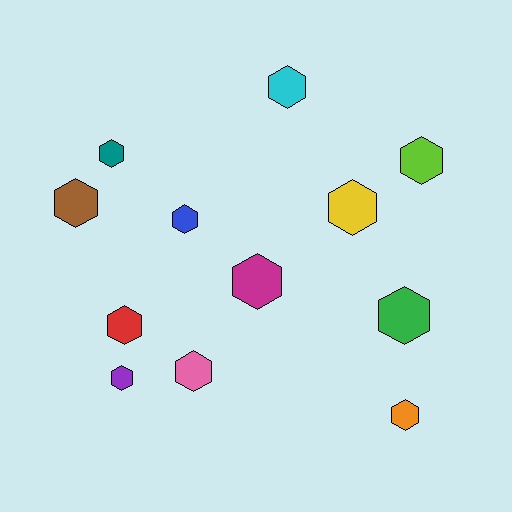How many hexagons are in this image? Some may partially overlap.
There are 12 hexagons.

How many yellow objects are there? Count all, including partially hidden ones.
There is 1 yellow object.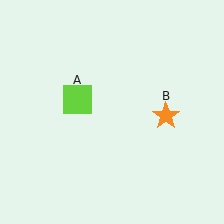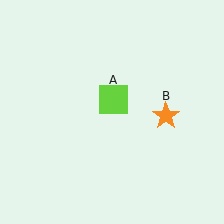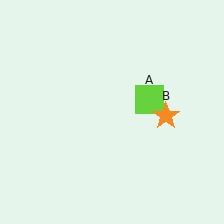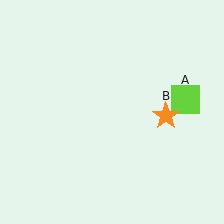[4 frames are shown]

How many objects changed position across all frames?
1 object changed position: lime square (object A).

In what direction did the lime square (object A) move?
The lime square (object A) moved right.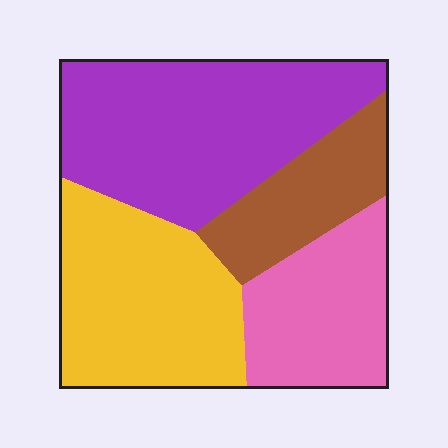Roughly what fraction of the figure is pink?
Pink covers roughly 20% of the figure.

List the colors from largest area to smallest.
From largest to smallest: purple, yellow, pink, brown.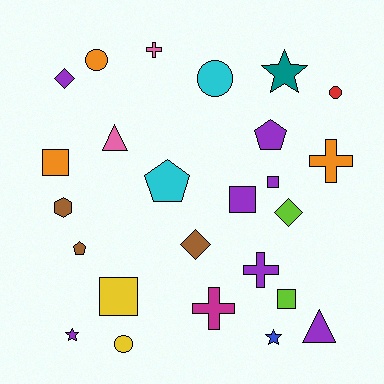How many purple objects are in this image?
There are 7 purple objects.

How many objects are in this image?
There are 25 objects.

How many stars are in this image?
There are 3 stars.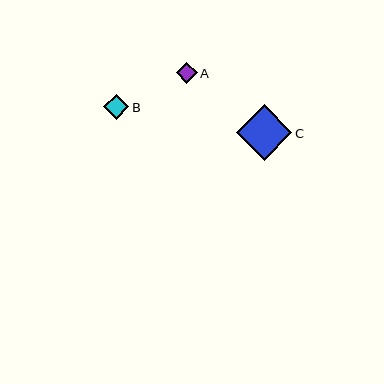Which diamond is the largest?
Diamond C is the largest with a size of approximately 56 pixels.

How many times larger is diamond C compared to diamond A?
Diamond C is approximately 2.6 times the size of diamond A.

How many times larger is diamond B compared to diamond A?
Diamond B is approximately 1.2 times the size of diamond A.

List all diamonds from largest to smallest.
From largest to smallest: C, B, A.